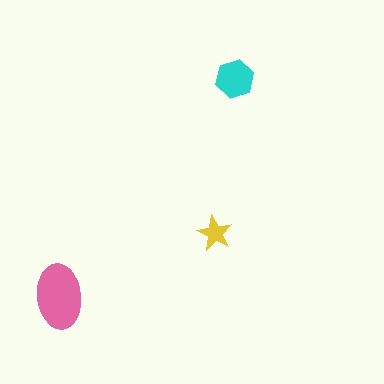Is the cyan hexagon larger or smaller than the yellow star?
Larger.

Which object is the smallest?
The yellow star.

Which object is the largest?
The pink ellipse.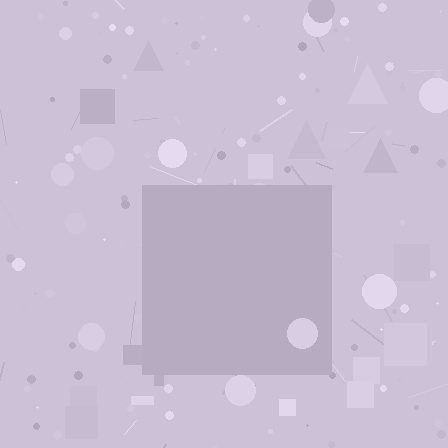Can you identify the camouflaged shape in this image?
The camouflaged shape is a square.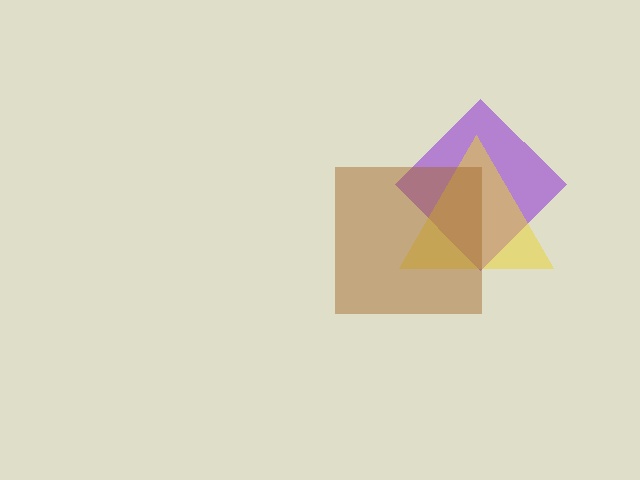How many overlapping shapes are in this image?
There are 3 overlapping shapes in the image.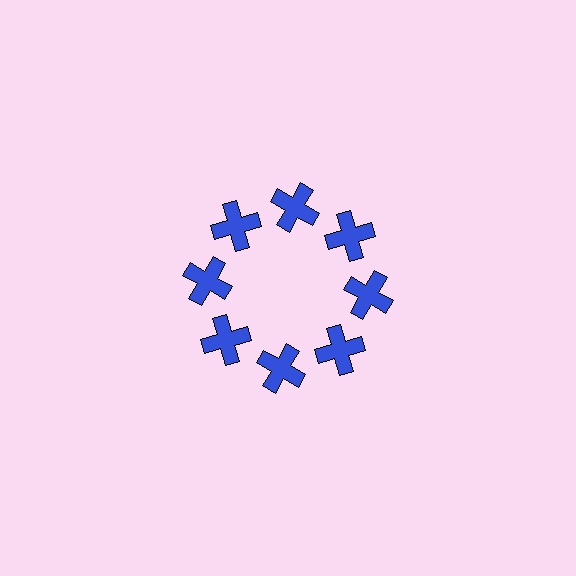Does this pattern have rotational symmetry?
Yes, this pattern has 8-fold rotational symmetry. It looks the same after rotating 45 degrees around the center.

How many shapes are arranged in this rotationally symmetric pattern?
There are 8 shapes, arranged in 8 groups of 1.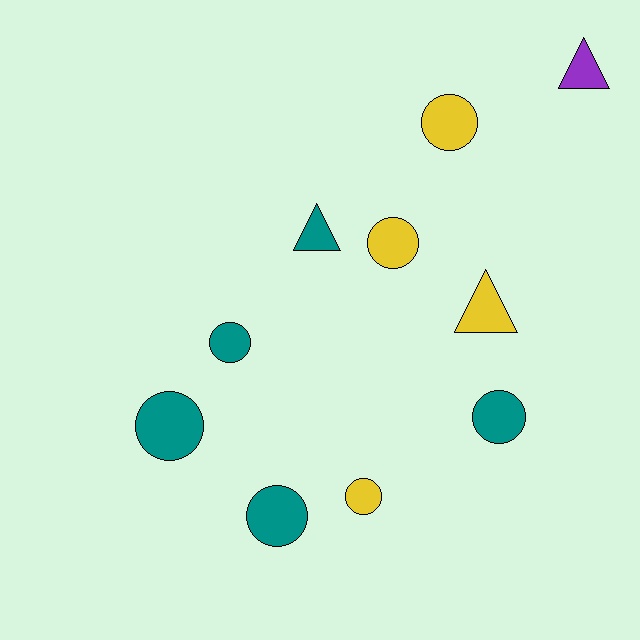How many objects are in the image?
There are 10 objects.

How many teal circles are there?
There are 4 teal circles.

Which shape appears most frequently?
Circle, with 7 objects.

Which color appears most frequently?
Teal, with 5 objects.